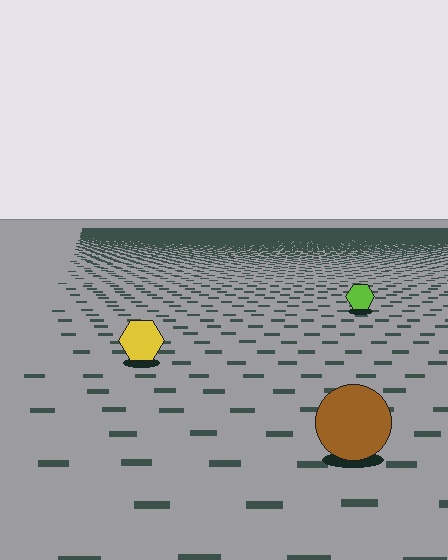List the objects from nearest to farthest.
From nearest to farthest: the brown circle, the yellow hexagon, the lime hexagon.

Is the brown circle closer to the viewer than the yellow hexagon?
Yes. The brown circle is closer — you can tell from the texture gradient: the ground texture is coarser near it.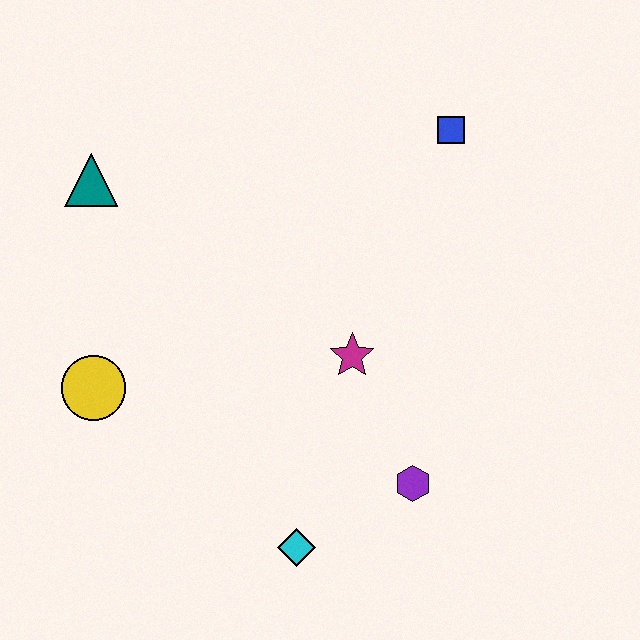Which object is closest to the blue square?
The magenta star is closest to the blue square.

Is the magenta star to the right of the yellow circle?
Yes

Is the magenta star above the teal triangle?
No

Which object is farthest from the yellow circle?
The blue square is farthest from the yellow circle.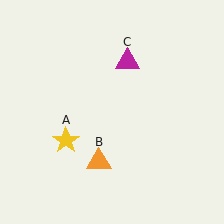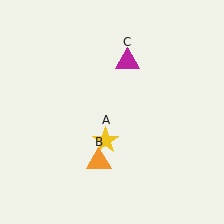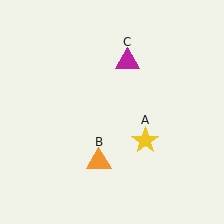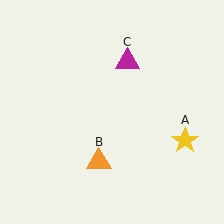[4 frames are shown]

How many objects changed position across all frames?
1 object changed position: yellow star (object A).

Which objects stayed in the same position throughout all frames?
Orange triangle (object B) and magenta triangle (object C) remained stationary.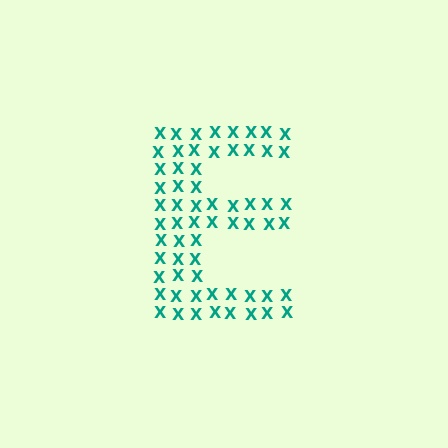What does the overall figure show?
The overall figure shows the letter E.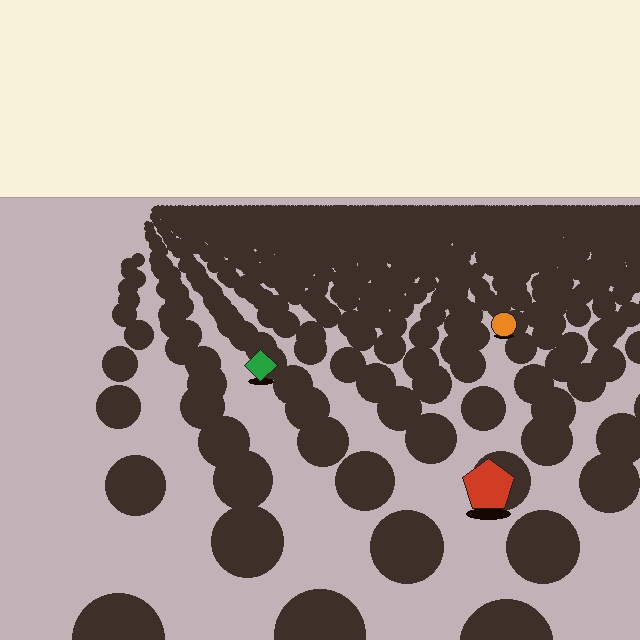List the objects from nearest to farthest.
From nearest to farthest: the red pentagon, the green diamond, the orange circle.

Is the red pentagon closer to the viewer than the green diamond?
Yes. The red pentagon is closer — you can tell from the texture gradient: the ground texture is coarser near it.